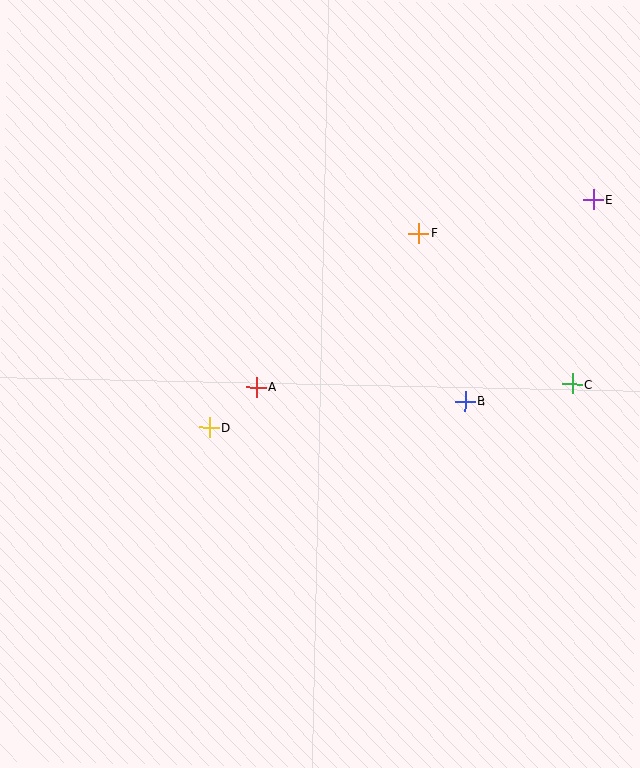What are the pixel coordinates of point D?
Point D is at (209, 428).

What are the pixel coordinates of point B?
Point B is at (465, 401).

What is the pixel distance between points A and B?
The distance between A and B is 209 pixels.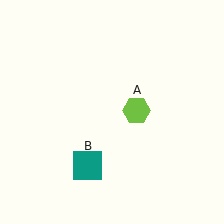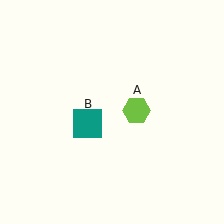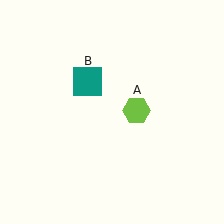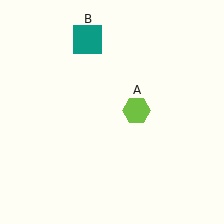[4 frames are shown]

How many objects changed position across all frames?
1 object changed position: teal square (object B).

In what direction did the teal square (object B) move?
The teal square (object B) moved up.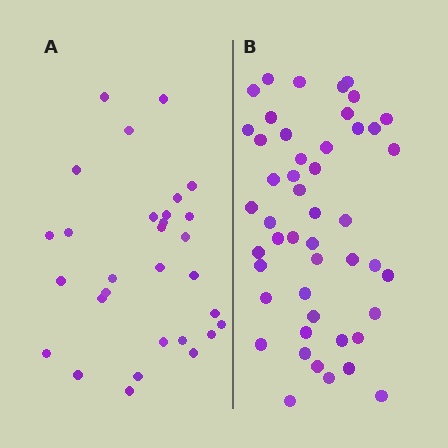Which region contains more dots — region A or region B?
Region B (the right region) has more dots.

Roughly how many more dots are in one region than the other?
Region B has approximately 20 more dots than region A.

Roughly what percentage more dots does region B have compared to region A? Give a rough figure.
About 60% more.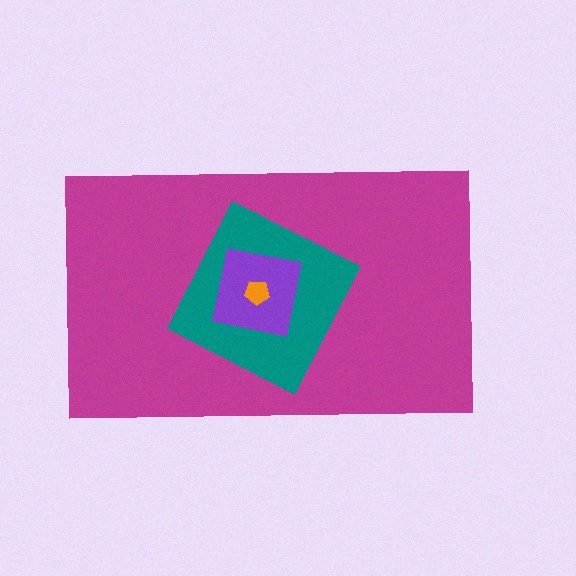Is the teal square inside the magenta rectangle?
Yes.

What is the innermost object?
The orange pentagon.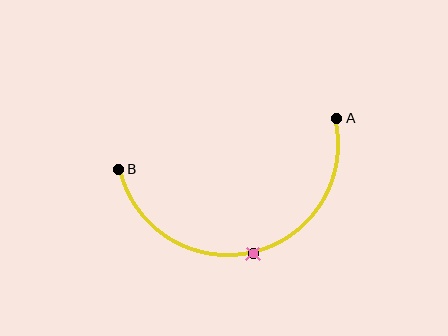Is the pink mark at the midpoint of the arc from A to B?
Yes. The pink mark lies on the arc at equal arc-length from both A and B — it is the arc midpoint.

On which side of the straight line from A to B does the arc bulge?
The arc bulges below the straight line connecting A and B.